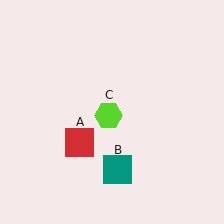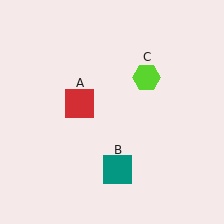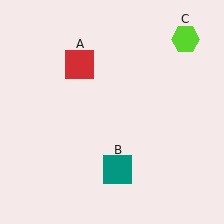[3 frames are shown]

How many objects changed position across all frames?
2 objects changed position: red square (object A), lime hexagon (object C).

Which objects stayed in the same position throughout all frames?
Teal square (object B) remained stationary.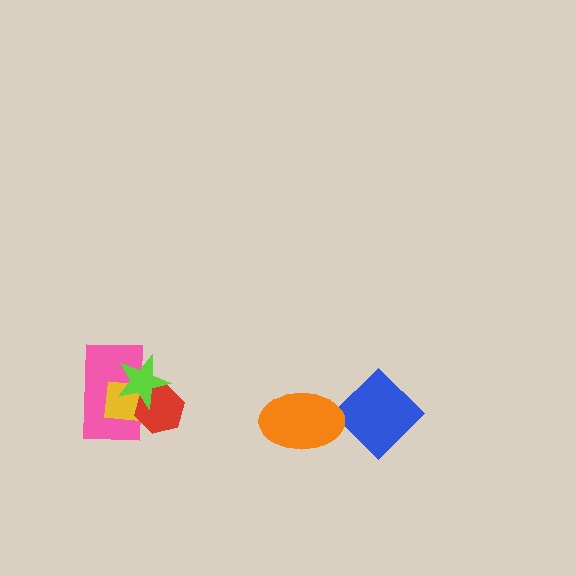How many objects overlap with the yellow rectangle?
3 objects overlap with the yellow rectangle.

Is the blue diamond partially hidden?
Yes, it is partially covered by another shape.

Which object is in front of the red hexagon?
The lime star is in front of the red hexagon.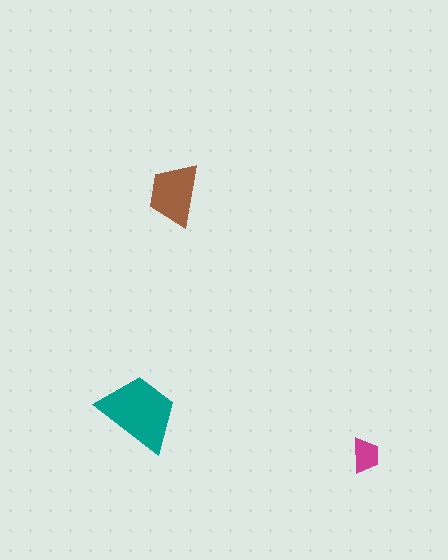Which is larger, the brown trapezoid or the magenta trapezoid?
The brown one.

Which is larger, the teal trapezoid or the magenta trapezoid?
The teal one.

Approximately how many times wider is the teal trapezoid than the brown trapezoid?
About 1.5 times wider.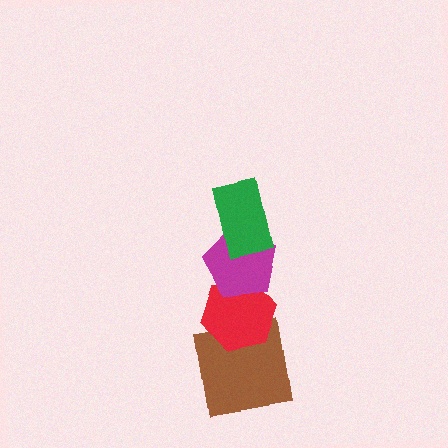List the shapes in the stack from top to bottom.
From top to bottom: the green rectangle, the magenta pentagon, the red hexagon, the brown square.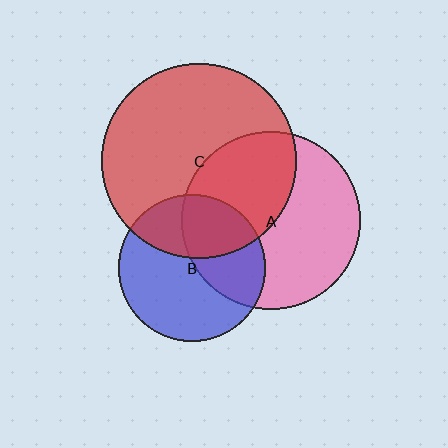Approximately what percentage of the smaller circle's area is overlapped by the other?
Approximately 40%.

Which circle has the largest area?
Circle C (red).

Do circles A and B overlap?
Yes.